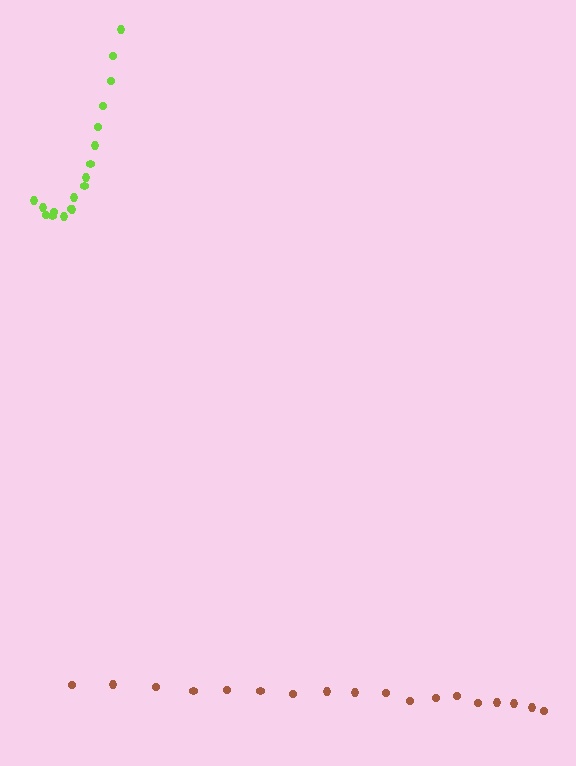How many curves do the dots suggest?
There are 2 distinct paths.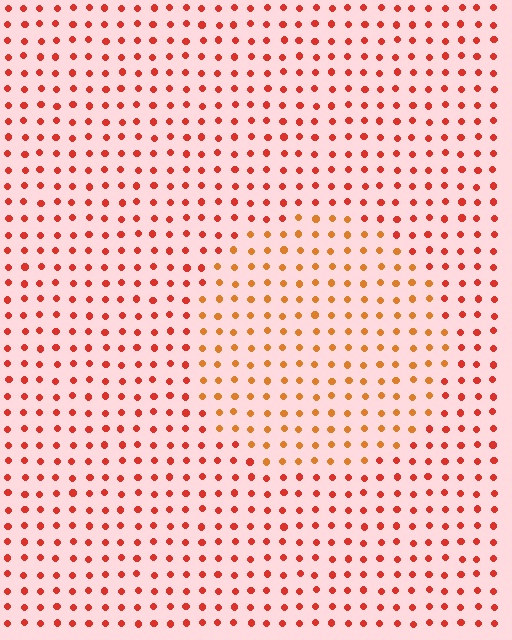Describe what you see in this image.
The image is filled with small red elements in a uniform arrangement. A circle-shaped region is visible where the elements are tinted to a slightly different hue, forming a subtle color boundary.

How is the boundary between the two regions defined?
The boundary is defined purely by a slight shift in hue (about 26 degrees). Spacing, size, and orientation are identical on both sides.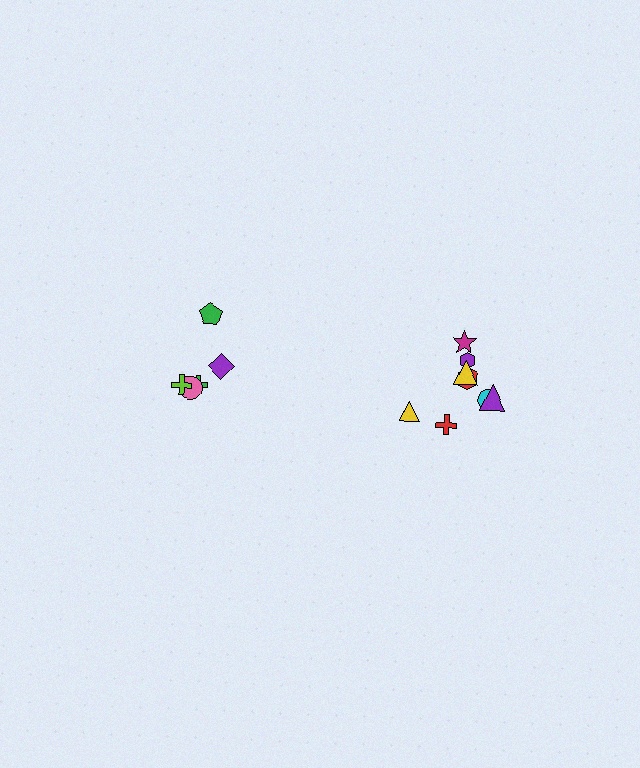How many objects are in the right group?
There are 8 objects.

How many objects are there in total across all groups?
There are 13 objects.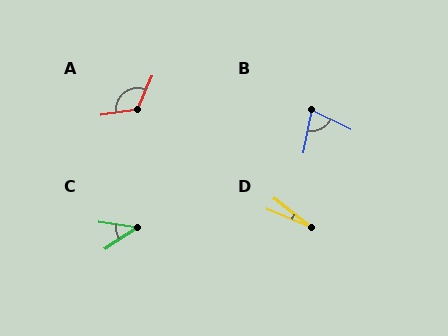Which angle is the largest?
A, at approximately 123 degrees.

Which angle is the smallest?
D, at approximately 15 degrees.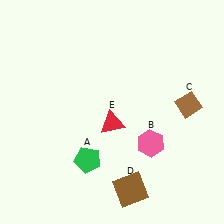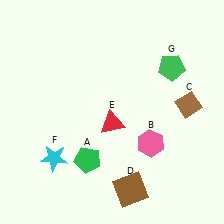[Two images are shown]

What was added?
A cyan star (F), a green pentagon (G) were added in Image 2.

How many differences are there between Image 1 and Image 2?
There are 2 differences between the two images.